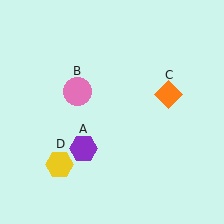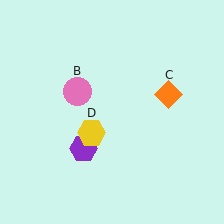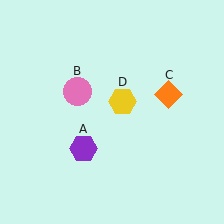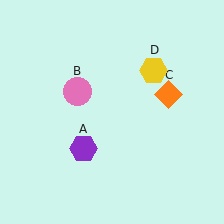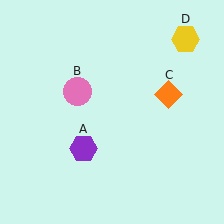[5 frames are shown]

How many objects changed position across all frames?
1 object changed position: yellow hexagon (object D).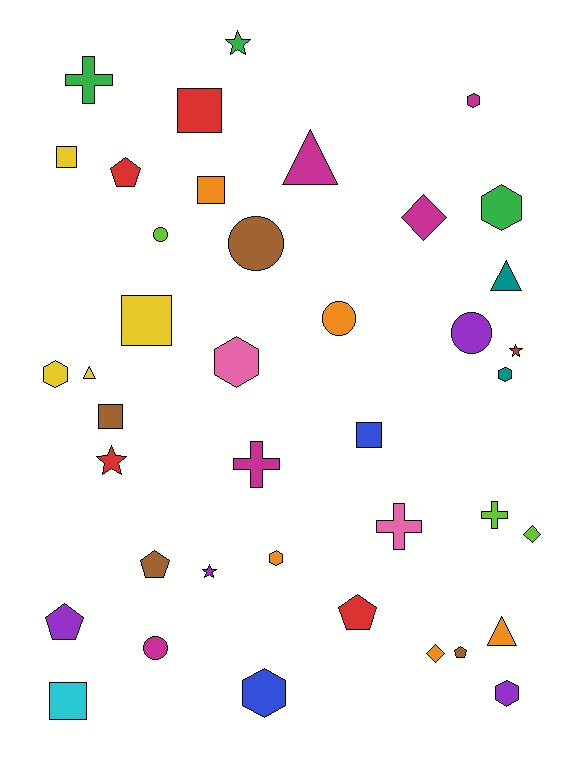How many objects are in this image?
There are 40 objects.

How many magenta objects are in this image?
There are 5 magenta objects.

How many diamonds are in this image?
There are 3 diamonds.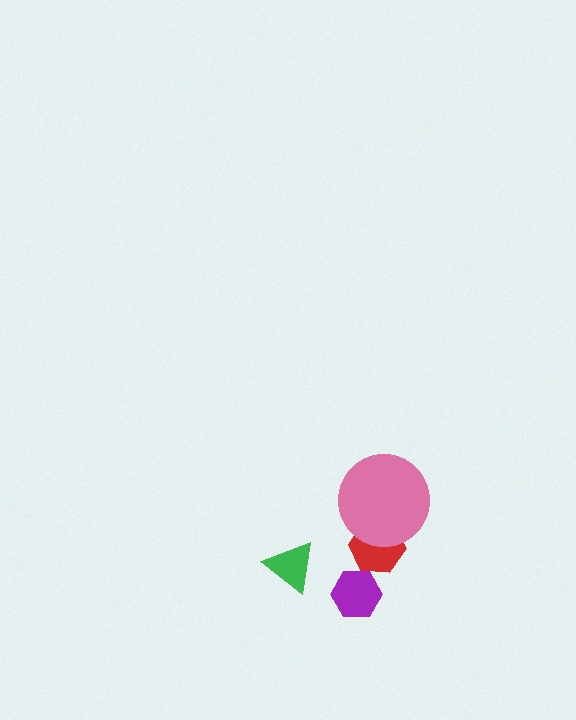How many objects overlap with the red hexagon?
1 object overlaps with the red hexagon.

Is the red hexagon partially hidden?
Yes, it is partially covered by another shape.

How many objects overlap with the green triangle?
0 objects overlap with the green triangle.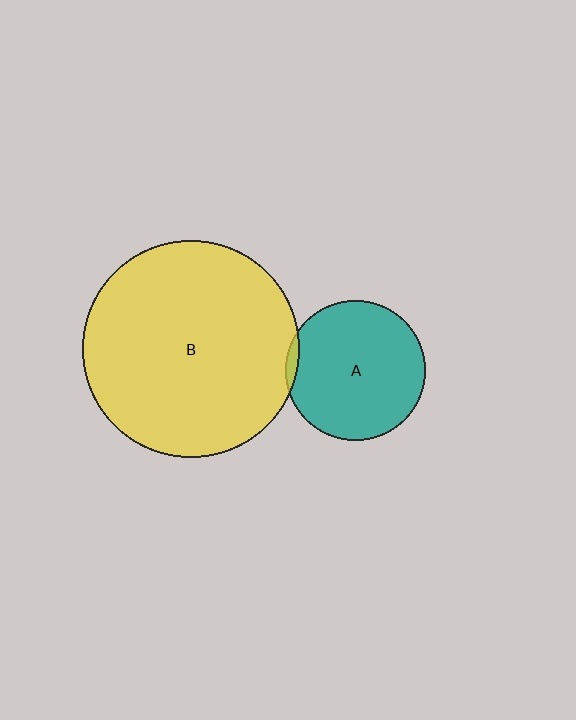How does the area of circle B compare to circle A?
Approximately 2.4 times.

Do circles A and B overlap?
Yes.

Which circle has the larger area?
Circle B (yellow).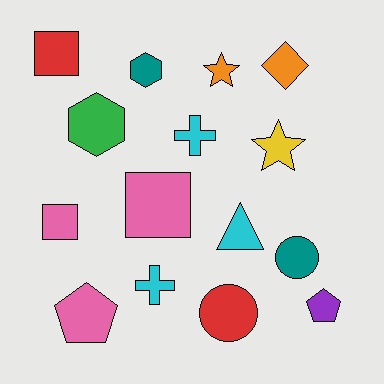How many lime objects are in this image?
There are no lime objects.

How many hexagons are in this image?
There are 2 hexagons.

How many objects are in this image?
There are 15 objects.